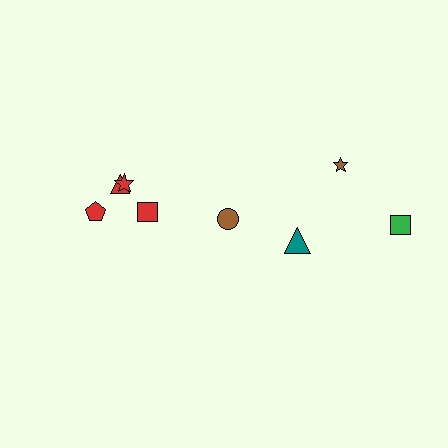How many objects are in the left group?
There are 5 objects.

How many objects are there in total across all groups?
There are 8 objects.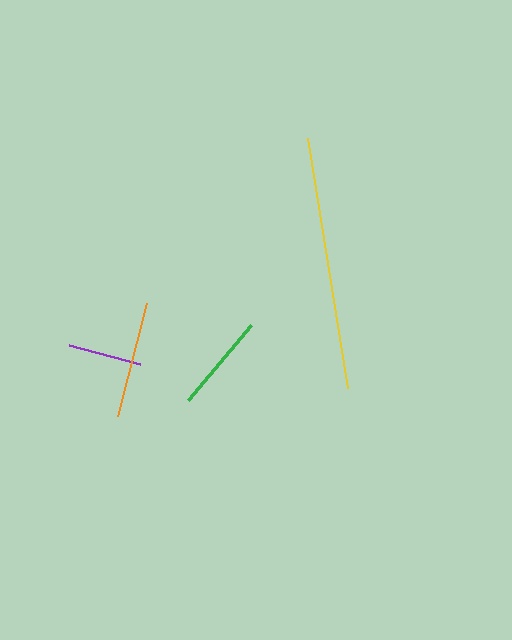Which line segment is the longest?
The yellow line is the longest at approximately 253 pixels.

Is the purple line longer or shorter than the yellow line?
The yellow line is longer than the purple line.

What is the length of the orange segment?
The orange segment is approximately 117 pixels long.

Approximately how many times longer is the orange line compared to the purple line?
The orange line is approximately 1.6 times the length of the purple line.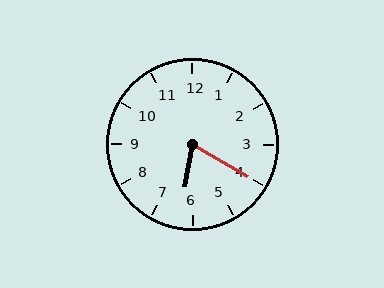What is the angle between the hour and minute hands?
Approximately 70 degrees.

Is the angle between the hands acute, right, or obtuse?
It is acute.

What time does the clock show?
6:20.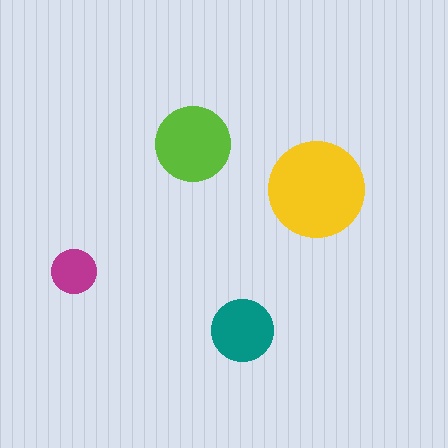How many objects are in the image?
There are 4 objects in the image.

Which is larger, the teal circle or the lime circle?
The lime one.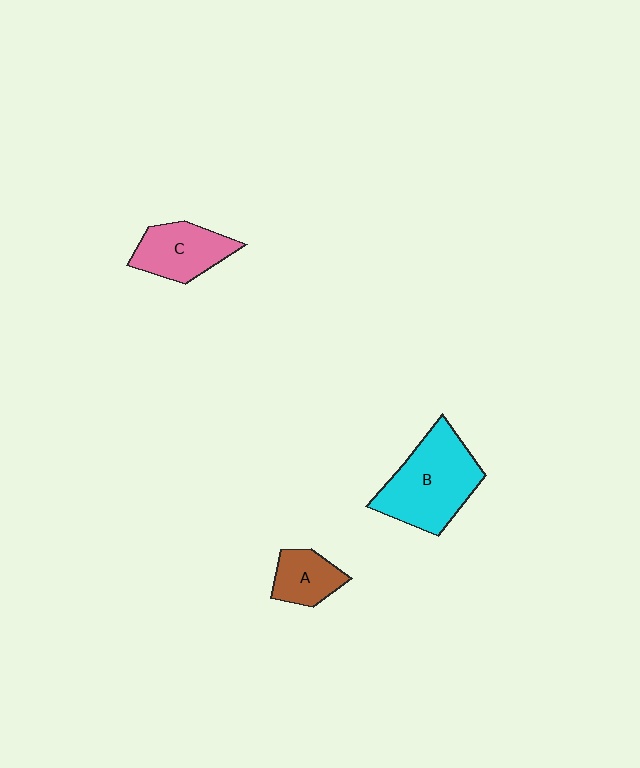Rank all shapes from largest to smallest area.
From largest to smallest: B (cyan), C (pink), A (brown).